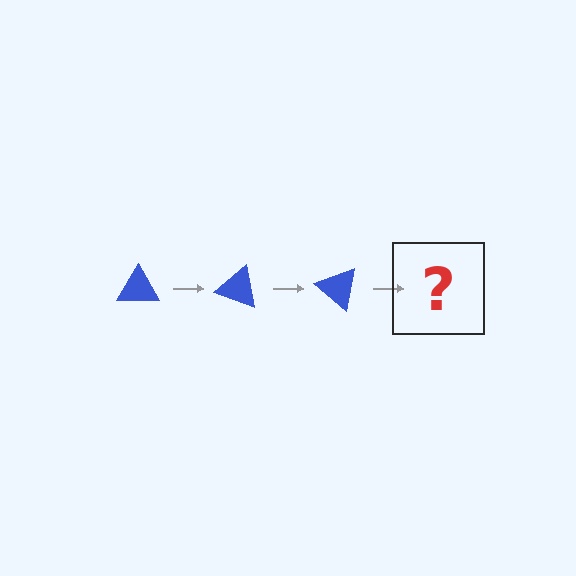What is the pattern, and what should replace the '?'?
The pattern is that the triangle rotates 20 degrees each step. The '?' should be a blue triangle rotated 60 degrees.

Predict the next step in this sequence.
The next step is a blue triangle rotated 60 degrees.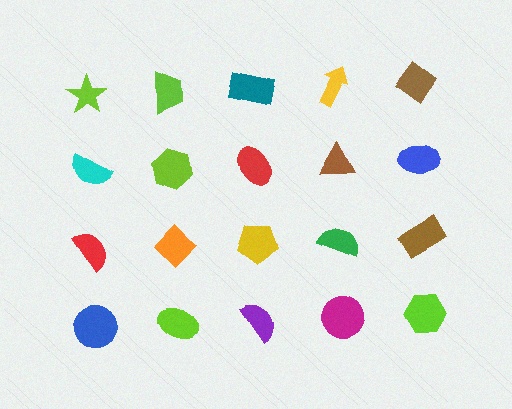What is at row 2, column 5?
A blue ellipse.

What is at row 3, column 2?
An orange diamond.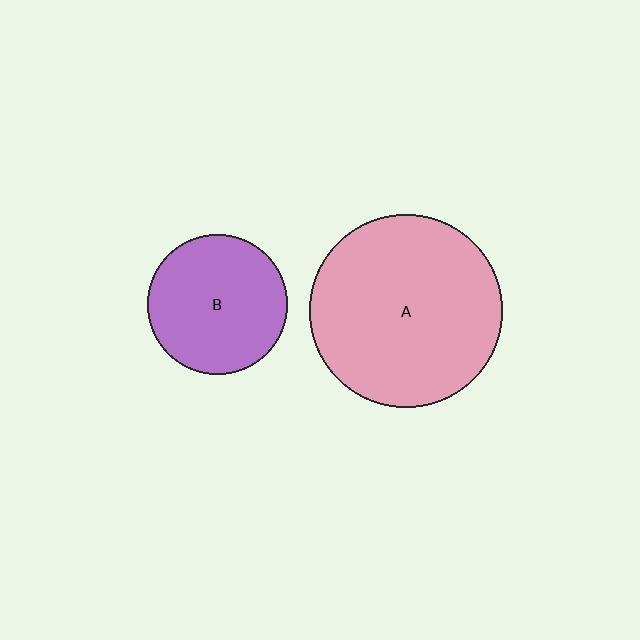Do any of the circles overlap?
No, none of the circles overlap.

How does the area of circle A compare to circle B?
Approximately 1.9 times.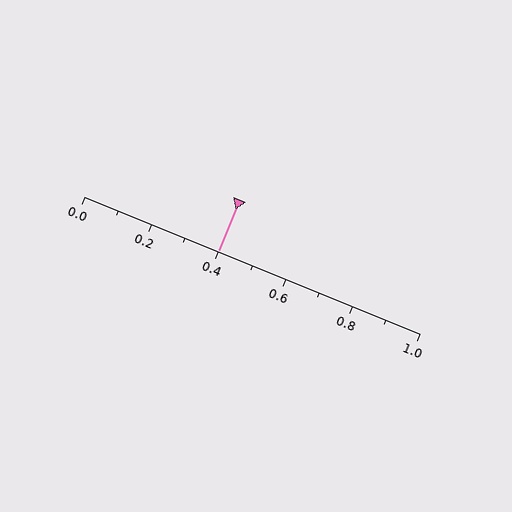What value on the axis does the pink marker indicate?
The marker indicates approximately 0.4.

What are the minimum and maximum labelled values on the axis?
The axis runs from 0.0 to 1.0.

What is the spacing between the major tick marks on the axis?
The major ticks are spaced 0.2 apart.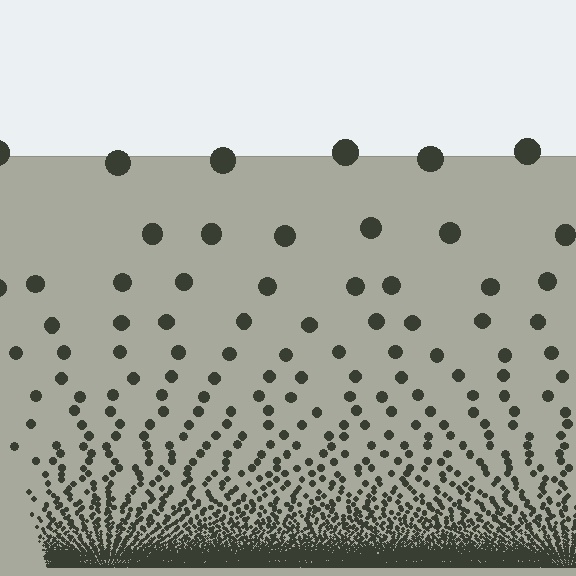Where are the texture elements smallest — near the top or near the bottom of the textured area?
Near the bottom.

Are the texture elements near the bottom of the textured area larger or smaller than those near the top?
Smaller. The gradient is inverted — elements near the bottom are smaller and denser.